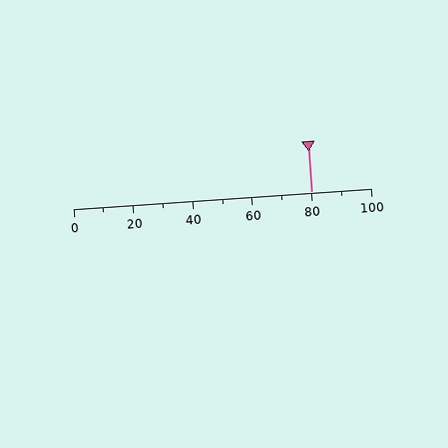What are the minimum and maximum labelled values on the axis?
The axis runs from 0 to 100.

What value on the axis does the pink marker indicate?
The marker indicates approximately 80.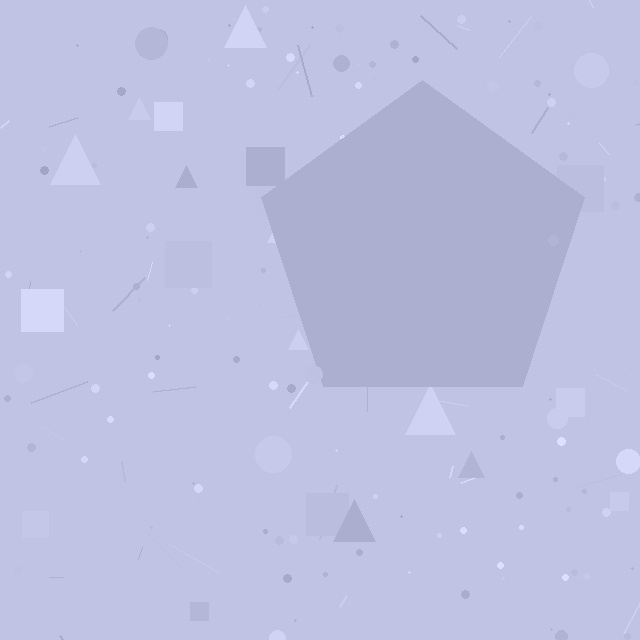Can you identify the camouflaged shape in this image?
The camouflaged shape is a pentagon.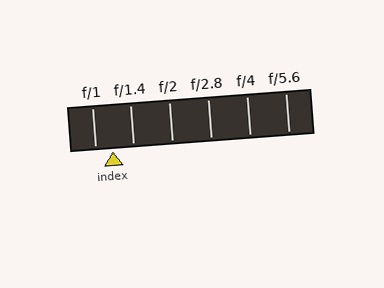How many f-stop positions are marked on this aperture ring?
There are 6 f-stop positions marked.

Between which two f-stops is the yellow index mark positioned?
The index mark is between f/1 and f/1.4.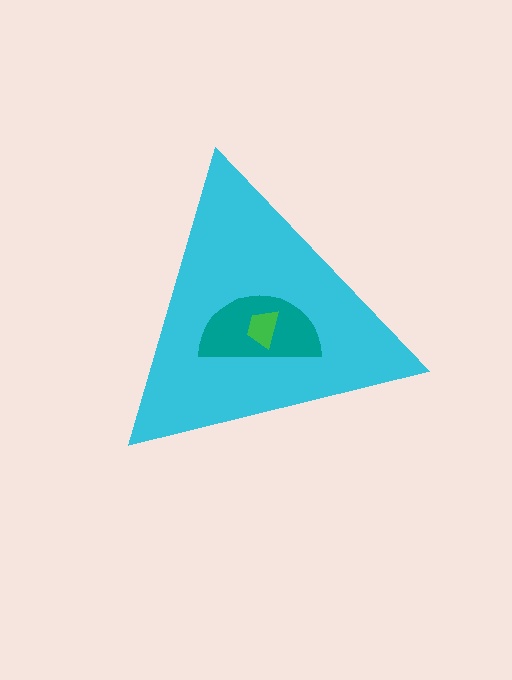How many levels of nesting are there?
3.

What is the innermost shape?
The green trapezoid.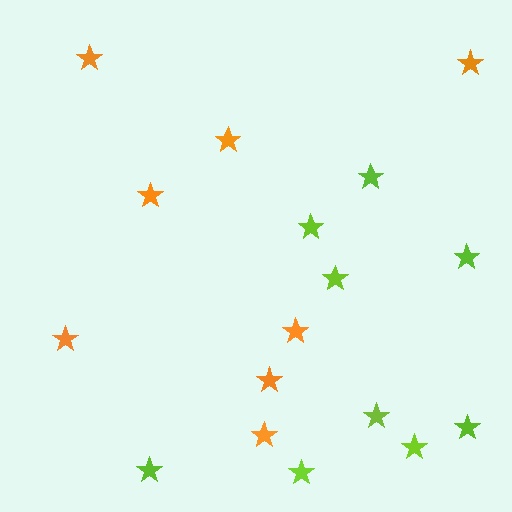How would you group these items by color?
There are 2 groups: one group of lime stars (9) and one group of orange stars (8).